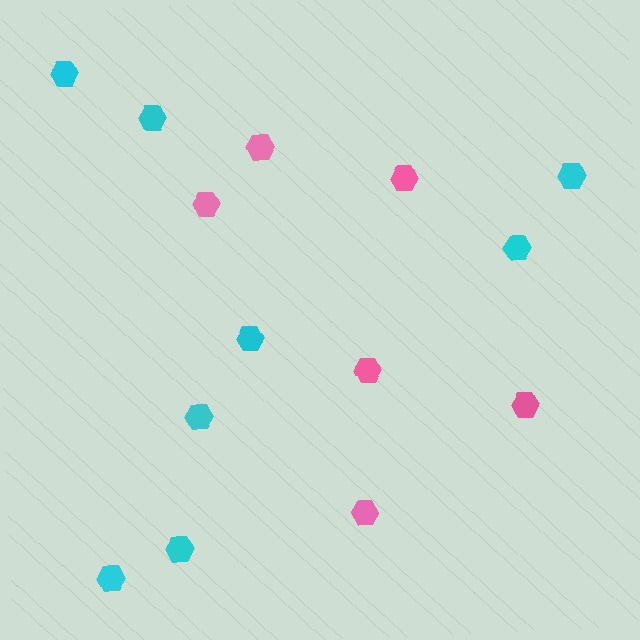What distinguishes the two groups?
There are 2 groups: one group of cyan hexagons (8) and one group of pink hexagons (6).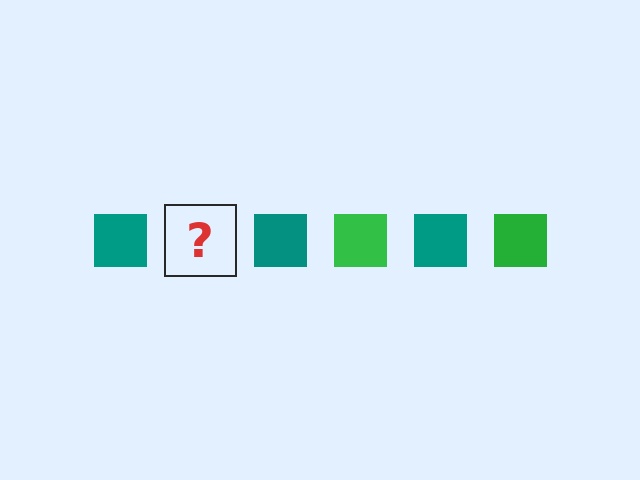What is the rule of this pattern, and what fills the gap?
The rule is that the pattern cycles through teal, green squares. The gap should be filled with a green square.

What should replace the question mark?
The question mark should be replaced with a green square.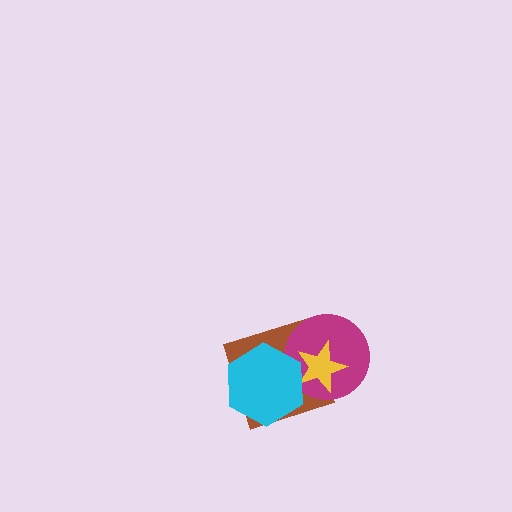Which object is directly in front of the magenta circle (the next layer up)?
The yellow star is directly in front of the magenta circle.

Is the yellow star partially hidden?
Yes, it is partially covered by another shape.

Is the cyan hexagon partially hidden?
No, no other shape covers it.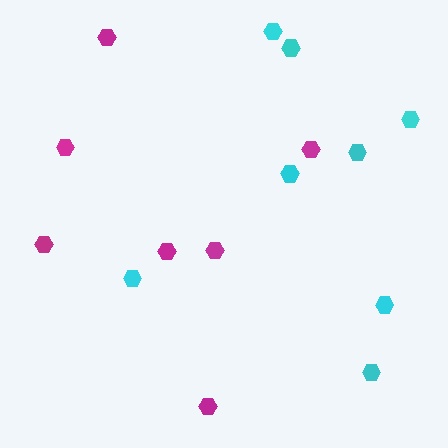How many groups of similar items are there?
There are 2 groups: one group of cyan hexagons (8) and one group of magenta hexagons (7).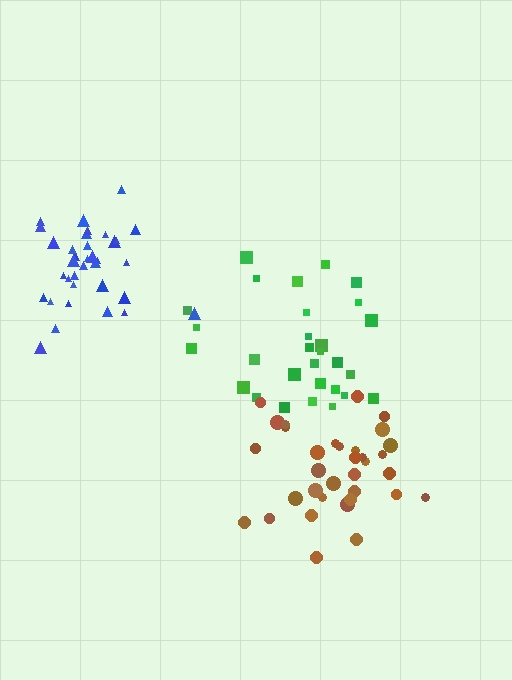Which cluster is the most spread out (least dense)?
Green.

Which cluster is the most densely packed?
Blue.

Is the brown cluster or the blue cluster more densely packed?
Blue.